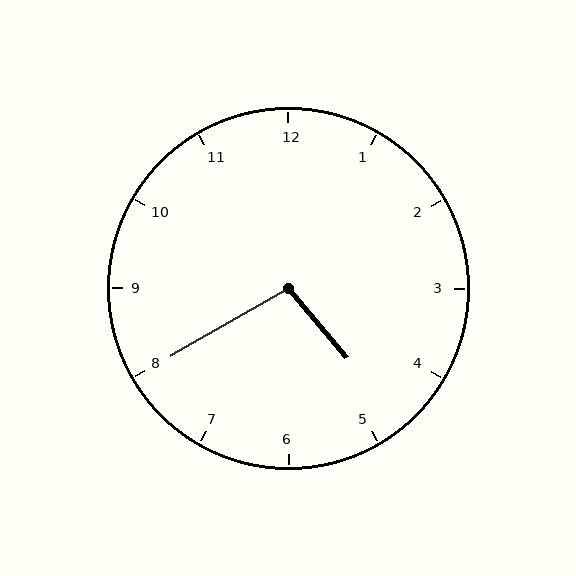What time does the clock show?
4:40.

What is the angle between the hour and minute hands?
Approximately 100 degrees.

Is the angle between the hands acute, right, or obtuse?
It is obtuse.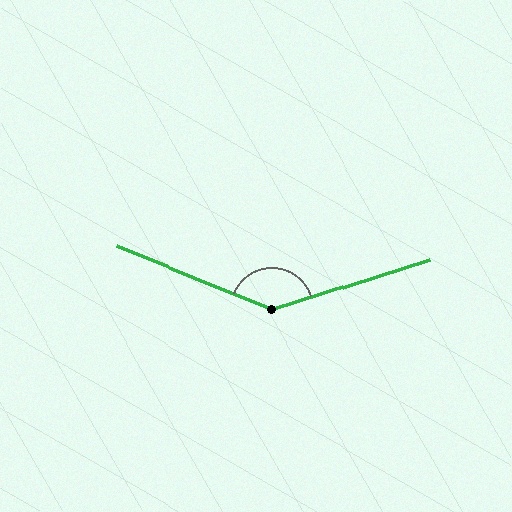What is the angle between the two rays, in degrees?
Approximately 140 degrees.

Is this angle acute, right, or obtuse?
It is obtuse.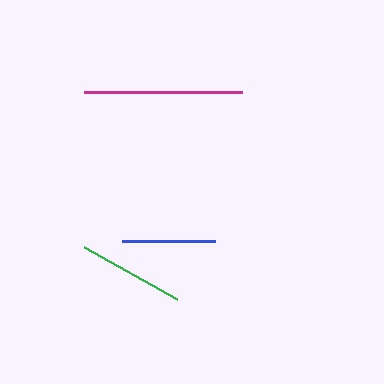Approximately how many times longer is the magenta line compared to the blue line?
The magenta line is approximately 1.7 times the length of the blue line.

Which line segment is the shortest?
The blue line is the shortest at approximately 93 pixels.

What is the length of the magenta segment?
The magenta segment is approximately 159 pixels long.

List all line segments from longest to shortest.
From longest to shortest: magenta, green, blue.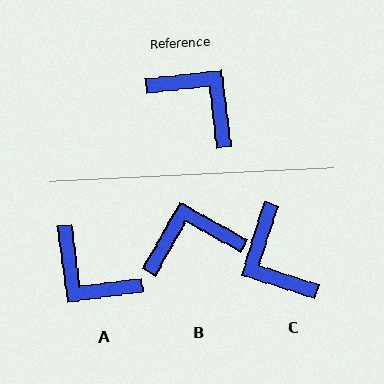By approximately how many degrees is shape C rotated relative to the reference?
Approximately 156 degrees counter-clockwise.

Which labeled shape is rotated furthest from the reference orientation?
A, about 179 degrees away.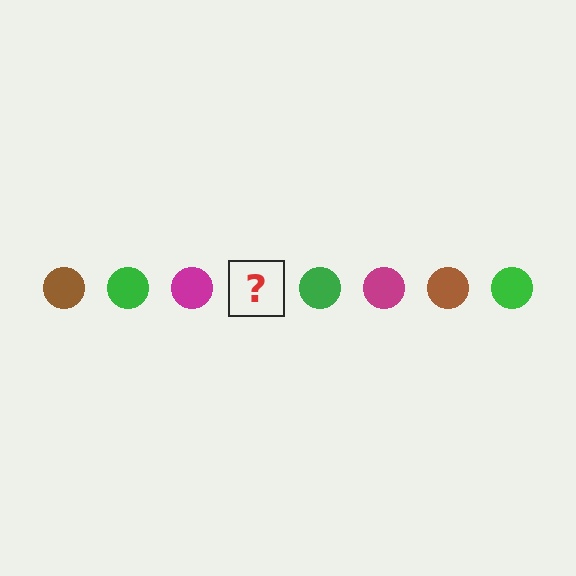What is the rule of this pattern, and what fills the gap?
The rule is that the pattern cycles through brown, green, magenta circles. The gap should be filled with a brown circle.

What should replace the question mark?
The question mark should be replaced with a brown circle.